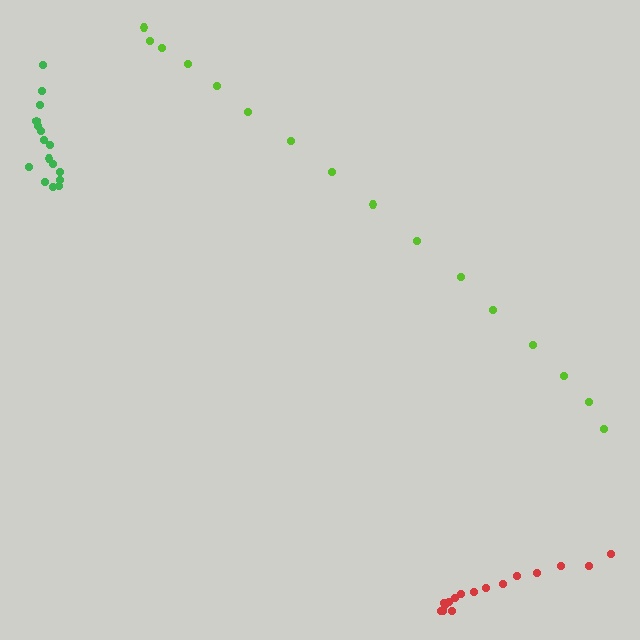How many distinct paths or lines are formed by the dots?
There are 3 distinct paths.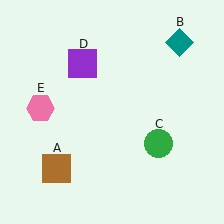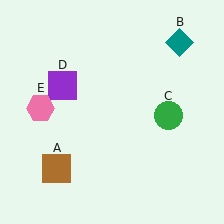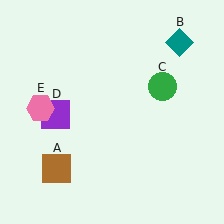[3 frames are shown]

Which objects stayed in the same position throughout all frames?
Brown square (object A) and teal diamond (object B) and pink hexagon (object E) remained stationary.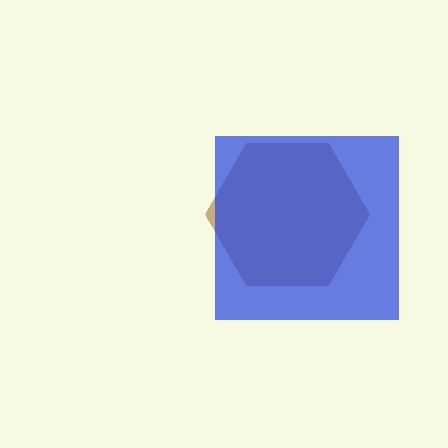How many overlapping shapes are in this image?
There are 2 overlapping shapes in the image.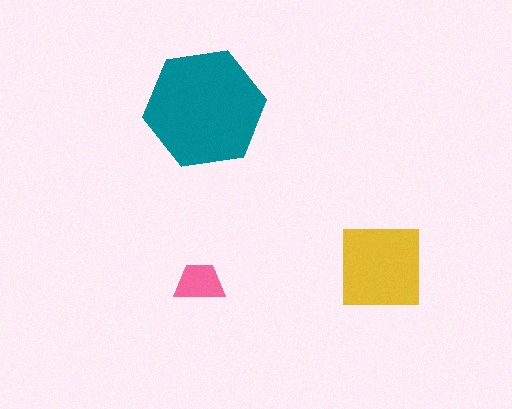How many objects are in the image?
There are 3 objects in the image.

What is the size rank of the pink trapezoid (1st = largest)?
3rd.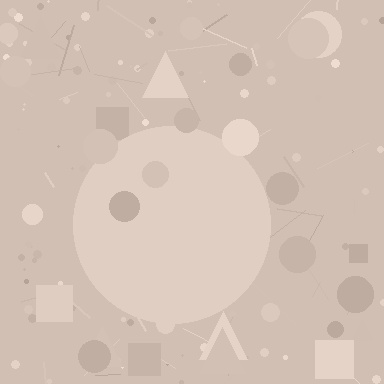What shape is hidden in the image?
A circle is hidden in the image.